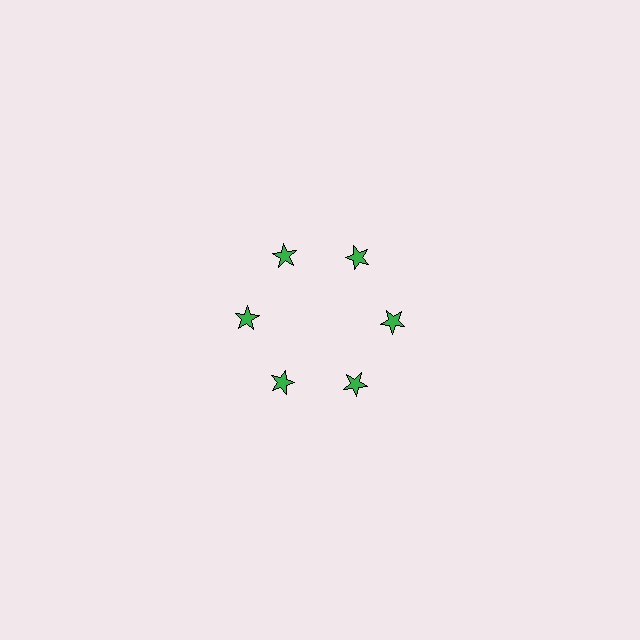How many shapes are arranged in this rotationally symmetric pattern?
There are 6 shapes, arranged in 6 groups of 1.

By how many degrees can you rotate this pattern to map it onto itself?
The pattern maps onto itself every 60 degrees of rotation.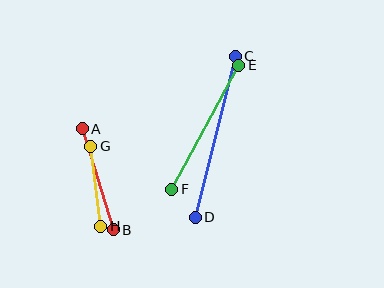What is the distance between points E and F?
The distance is approximately 141 pixels.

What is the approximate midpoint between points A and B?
The midpoint is at approximately (98, 179) pixels.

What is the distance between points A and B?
The distance is approximately 106 pixels.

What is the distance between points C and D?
The distance is approximately 165 pixels.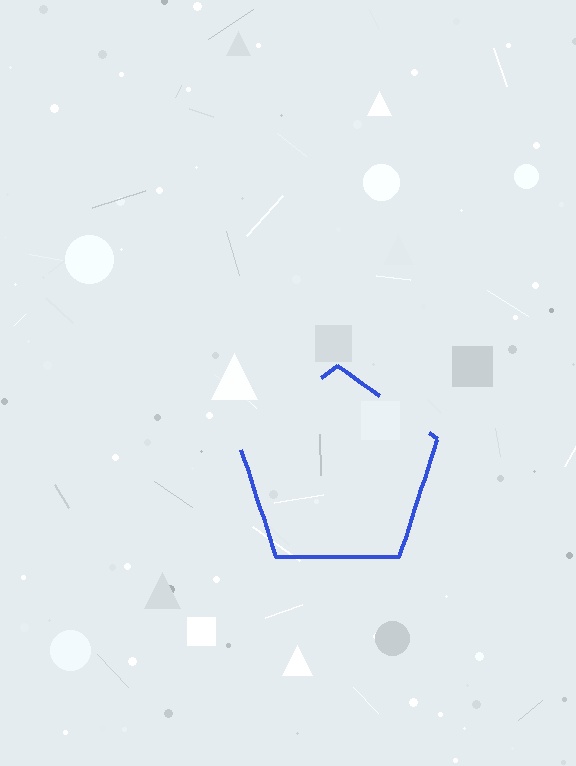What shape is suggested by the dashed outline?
The dashed outline suggests a pentagon.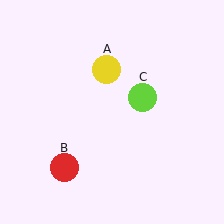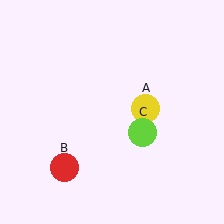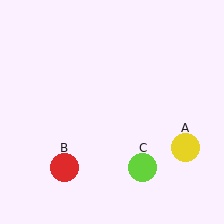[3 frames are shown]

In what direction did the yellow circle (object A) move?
The yellow circle (object A) moved down and to the right.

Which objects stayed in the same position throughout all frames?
Red circle (object B) remained stationary.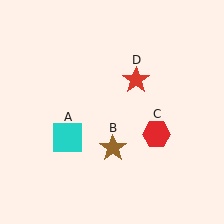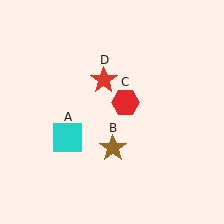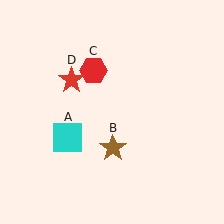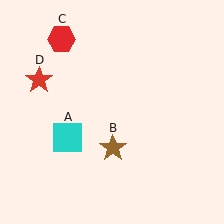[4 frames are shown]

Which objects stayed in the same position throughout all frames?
Cyan square (object A) and brown star (object B) remained stationary.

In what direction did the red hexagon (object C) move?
The red hexagon (object C) moved up and to the left.